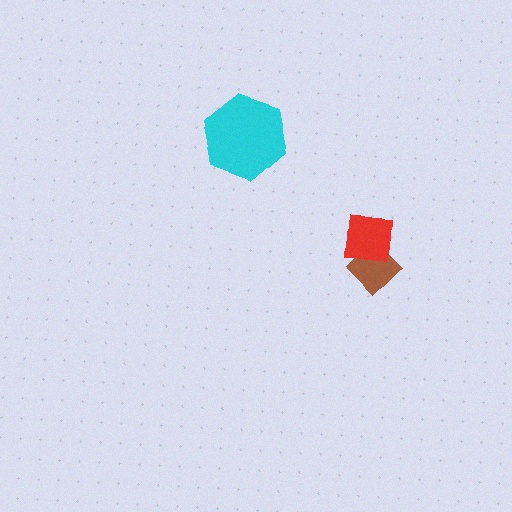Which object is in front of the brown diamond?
The red square is in front of the brown diamond.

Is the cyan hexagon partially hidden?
No, no other shape covers it.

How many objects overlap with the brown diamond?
1 object overlaps with the brown diamond.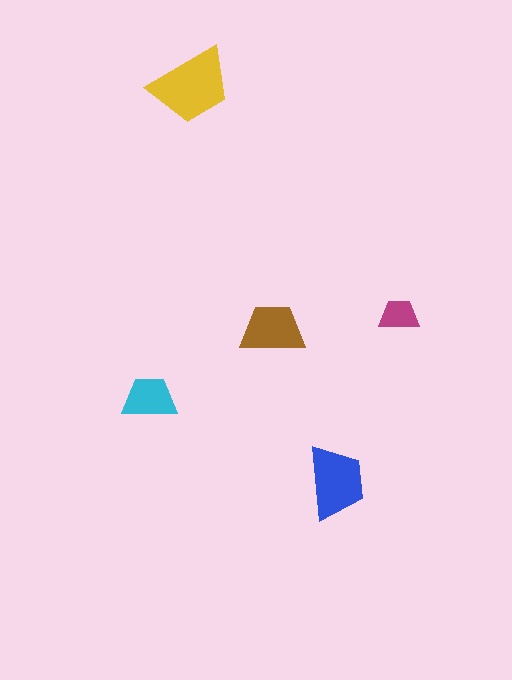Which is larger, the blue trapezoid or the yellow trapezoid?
The yellow one.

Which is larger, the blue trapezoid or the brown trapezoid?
The blue one.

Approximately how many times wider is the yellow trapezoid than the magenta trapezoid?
About 2 times wider.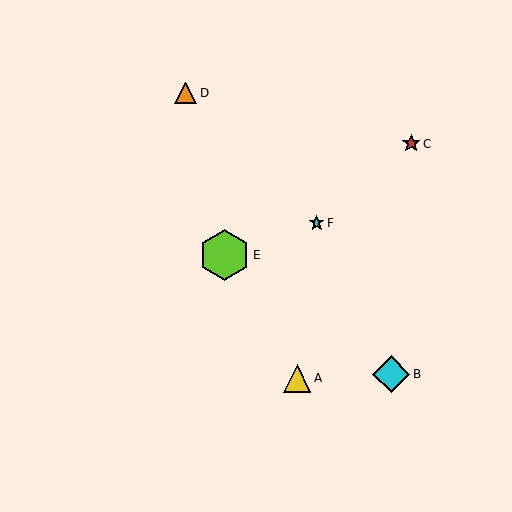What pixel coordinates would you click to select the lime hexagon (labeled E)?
Click at (224, 255) to select the lime hexagon E.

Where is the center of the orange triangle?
The center of the orange triangle is at (186, 93).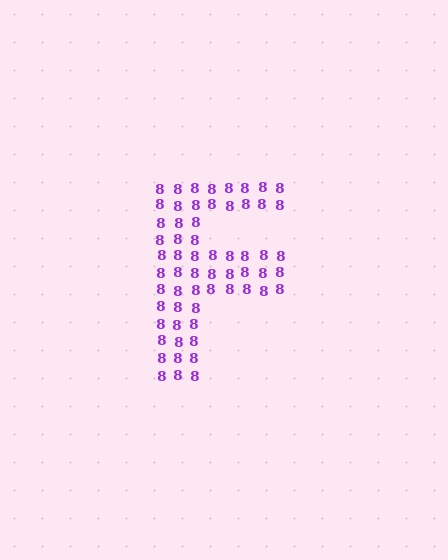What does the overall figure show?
The overall figure shows the letter F.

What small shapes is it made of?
It is made of small digit 8's.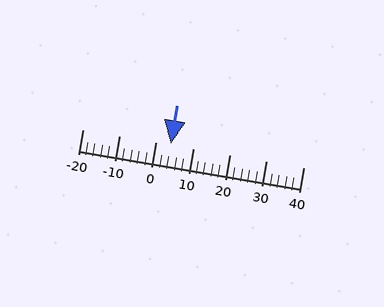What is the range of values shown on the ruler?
The ruler shows values from -20 to 40.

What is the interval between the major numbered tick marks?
The major tick marks are spaced 10 units apart.